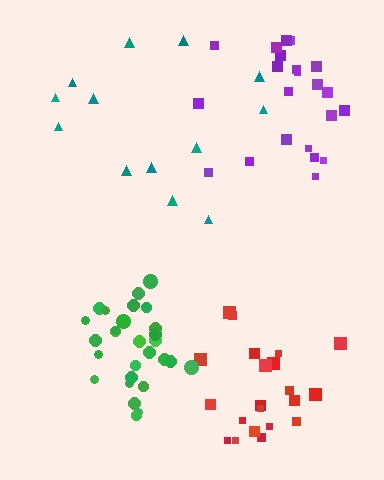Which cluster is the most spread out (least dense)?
Teal.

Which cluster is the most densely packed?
Green.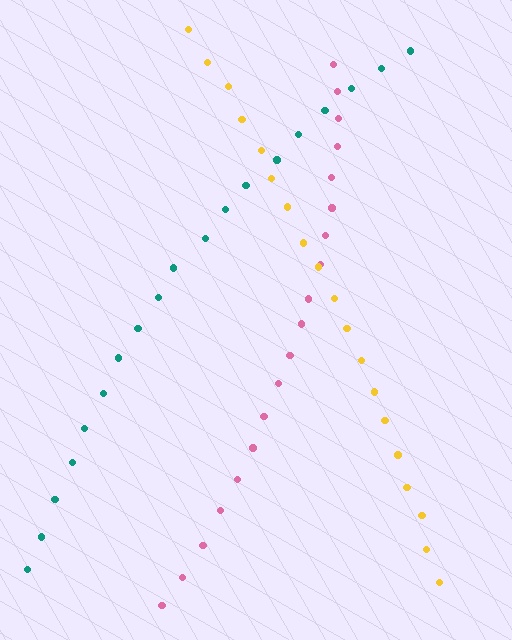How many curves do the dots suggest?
There are 3 distinct paths.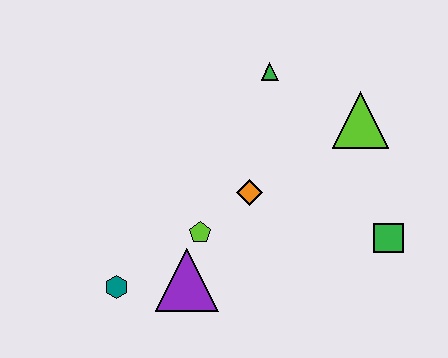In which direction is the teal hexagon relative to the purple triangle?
The teal hexagon is to the left of the purple triangle.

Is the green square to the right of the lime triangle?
Yes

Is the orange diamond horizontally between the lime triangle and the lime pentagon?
Yes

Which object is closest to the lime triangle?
The green triangle is closest to the lime triangle.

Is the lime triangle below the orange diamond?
No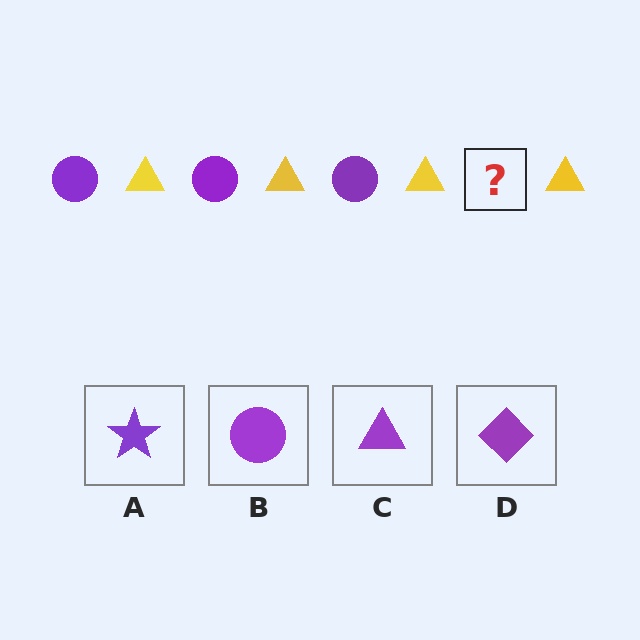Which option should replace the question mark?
Option B.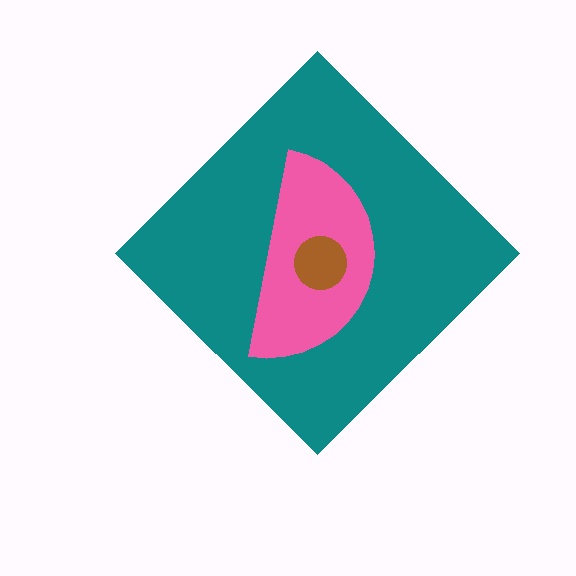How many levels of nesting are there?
3.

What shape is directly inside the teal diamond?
The pink semicircle.